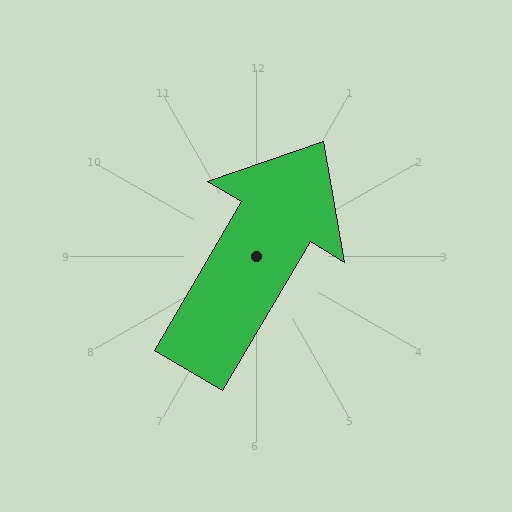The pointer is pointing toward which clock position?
Roughly 1 o'clock.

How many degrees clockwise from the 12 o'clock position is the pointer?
Approximately 31 degrees.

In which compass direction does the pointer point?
Northeast.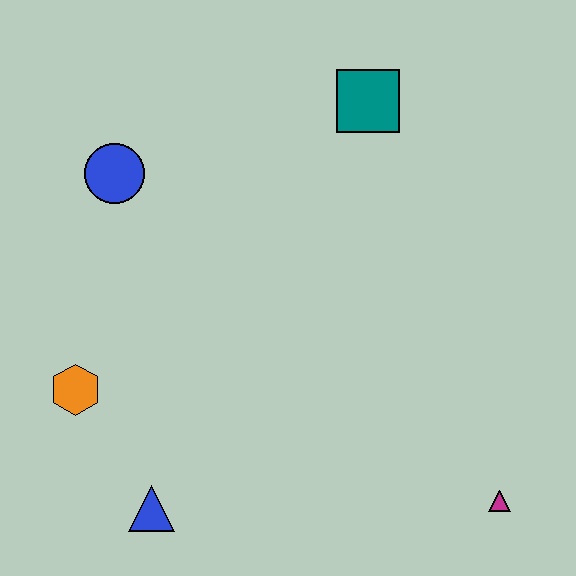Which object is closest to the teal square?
The blue circle is closest to the teal square.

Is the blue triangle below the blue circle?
Yes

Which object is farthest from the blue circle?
The magenta triangle is farthest from the blue circle.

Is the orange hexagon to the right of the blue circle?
No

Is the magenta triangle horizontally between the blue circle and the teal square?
No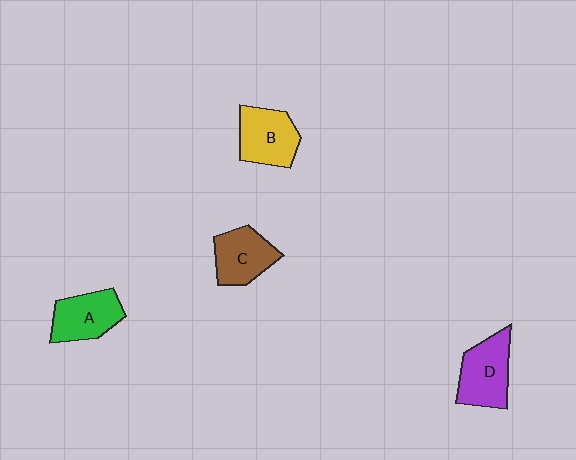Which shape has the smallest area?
Shape C (brown).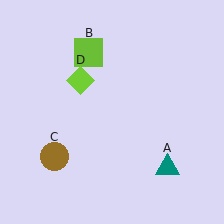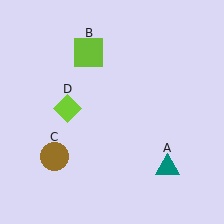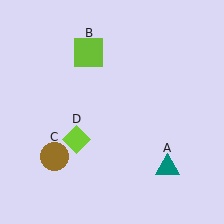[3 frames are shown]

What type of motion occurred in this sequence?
The lime diamond (object D) rotated counterclockwise around the center of the scene.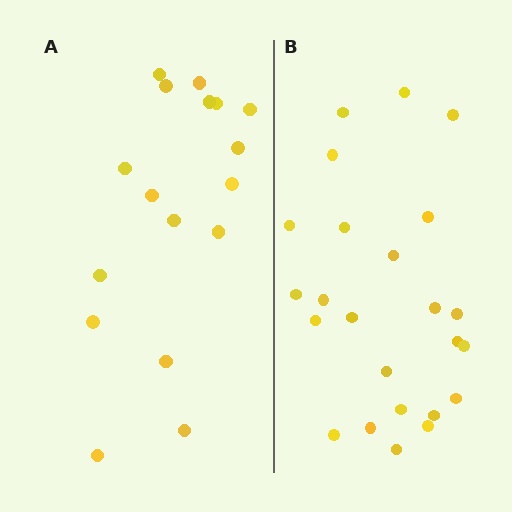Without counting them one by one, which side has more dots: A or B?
Region B (the right region) has more dots.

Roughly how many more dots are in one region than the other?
Region B has roughly 8 or so more dots than region A.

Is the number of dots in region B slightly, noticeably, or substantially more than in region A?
Region B has noticeably more, but not dramatically so. The ratio is roughly 1.4 to 1.